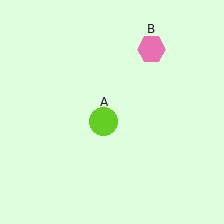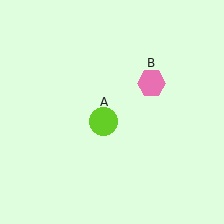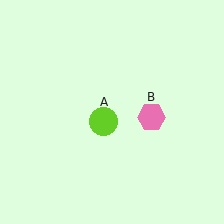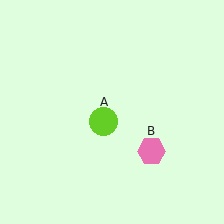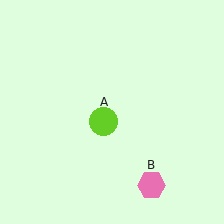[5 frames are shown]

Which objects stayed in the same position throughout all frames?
Lime circle (object A) remained stationary.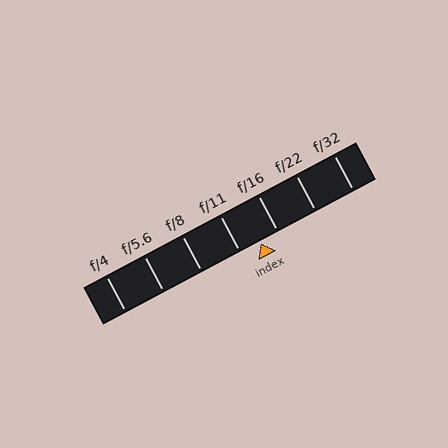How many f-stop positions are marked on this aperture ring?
There are 7 f-stop positions marked.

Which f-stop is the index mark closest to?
The index mark is closest to f/16.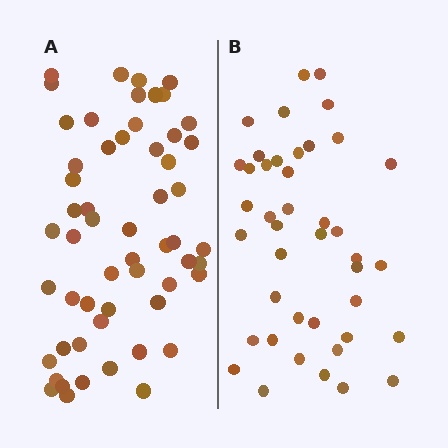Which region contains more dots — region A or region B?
Region A (the left region) has more dots.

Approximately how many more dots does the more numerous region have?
Region A has approximately 15 more dots than region B.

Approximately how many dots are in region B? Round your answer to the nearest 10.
About 40 dots. (The exact count is 42, which rounds to 40.)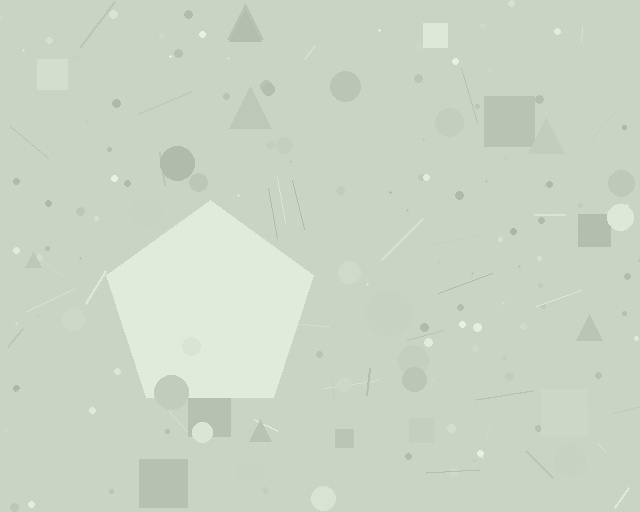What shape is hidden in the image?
A pentagon is hidden in the image.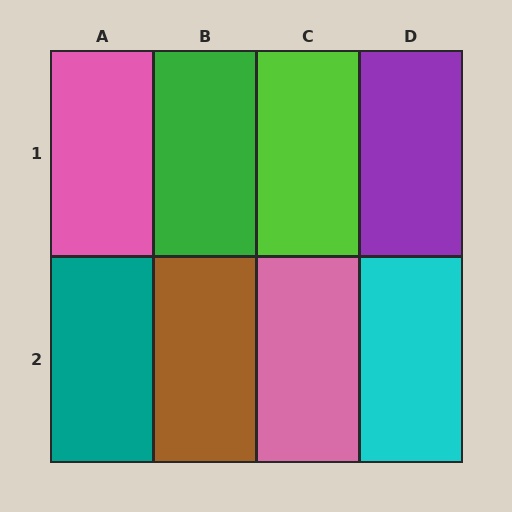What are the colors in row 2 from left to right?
Teal, brown, pink, cyan.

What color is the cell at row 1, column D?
Purple.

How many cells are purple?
1 cell is purple.